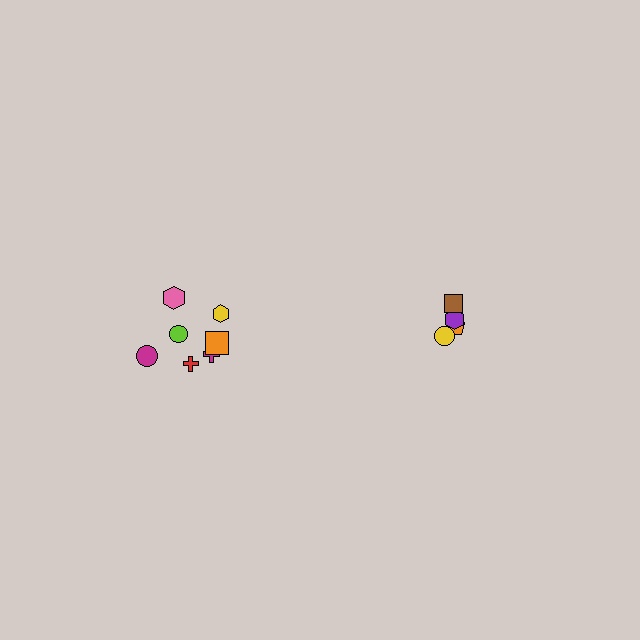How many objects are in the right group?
There are 4 objects.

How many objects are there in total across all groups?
There are 11 objects.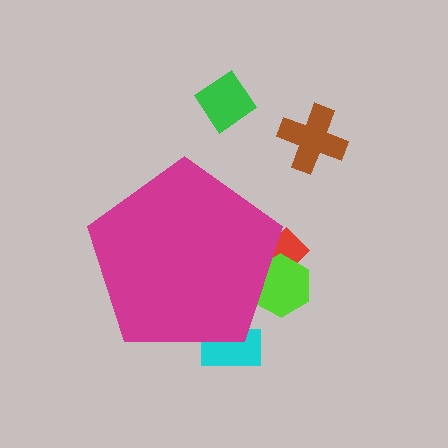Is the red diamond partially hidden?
Yes, the red diamond is partially hidden behind the magenta pentagon.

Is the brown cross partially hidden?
No, the brown cross is fully visible.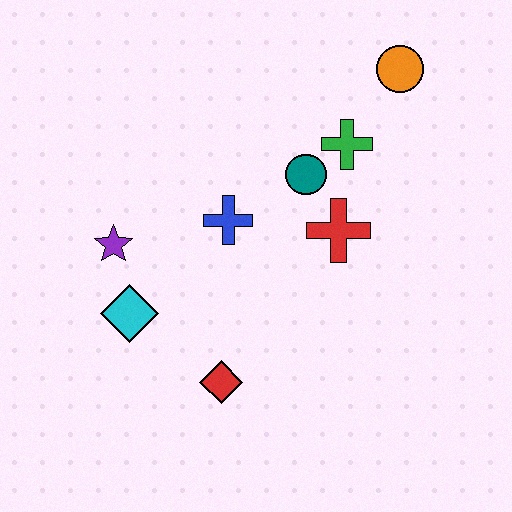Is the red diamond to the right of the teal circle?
No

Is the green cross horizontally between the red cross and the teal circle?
No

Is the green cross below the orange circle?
Yes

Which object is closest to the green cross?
The teal circle is closest to the green cross.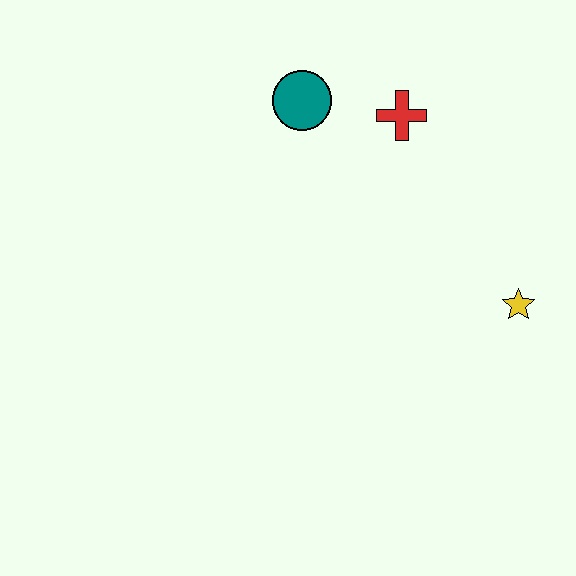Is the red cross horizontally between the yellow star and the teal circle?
Yes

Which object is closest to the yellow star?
The red cross is closest to the yellow star.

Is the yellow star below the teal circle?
Yes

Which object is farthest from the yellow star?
The teal circle is farthest from the yellow star.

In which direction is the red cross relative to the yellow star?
The red cross is above the yellow star.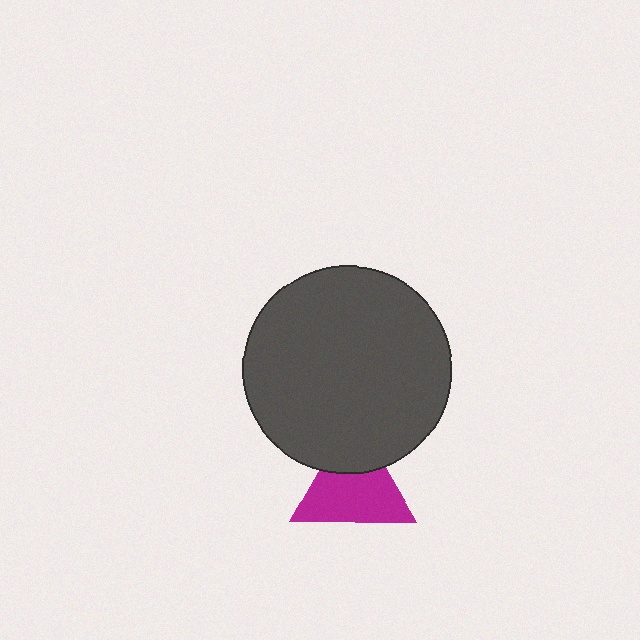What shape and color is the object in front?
The object in front is a dark gray circle.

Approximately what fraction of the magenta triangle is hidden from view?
Roughly 31% of the magenta triangle is hidden behind the dark gray circle.